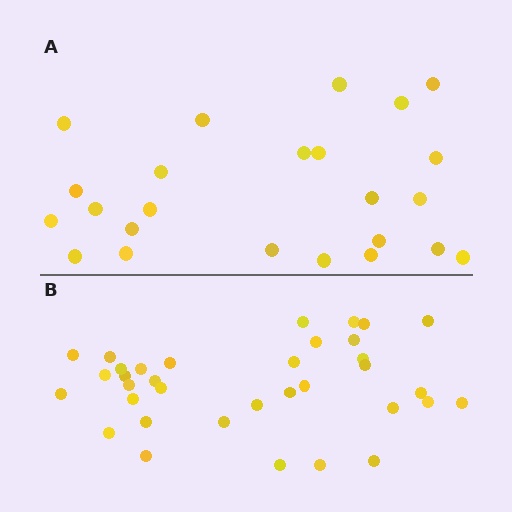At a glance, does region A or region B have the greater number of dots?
Region B (the bottom region) has more dots.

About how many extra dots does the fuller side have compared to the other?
Region B has roughly 12 or so more dots than region A.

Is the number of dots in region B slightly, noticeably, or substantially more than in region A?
Region B has substantially more. The ratio is roughly 1.5 to 1.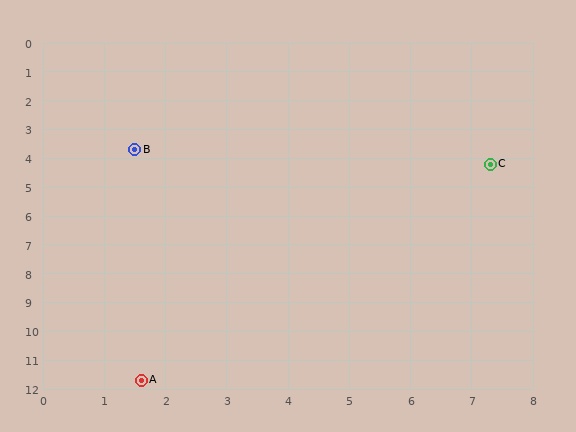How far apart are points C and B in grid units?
Points C and B are about 5.8 grid units apart.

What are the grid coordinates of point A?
Point A is at approximately (1.6, 11.7).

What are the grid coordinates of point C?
Point C is at approximately (7.3, 4.2).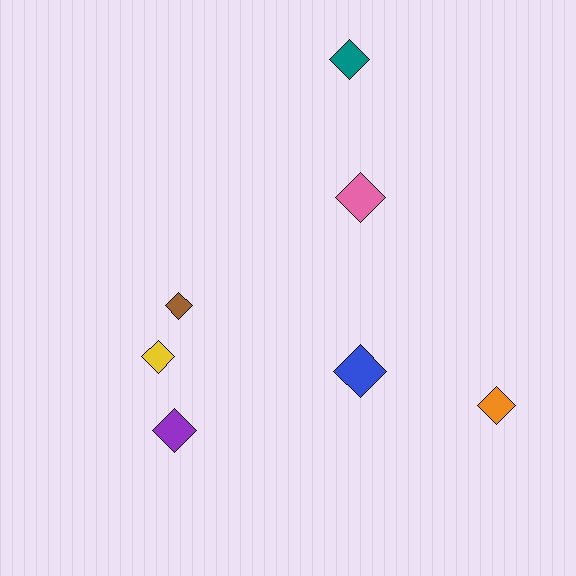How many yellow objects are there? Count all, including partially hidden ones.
There is 1 yellow object.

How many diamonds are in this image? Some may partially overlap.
There are 7 diamonds.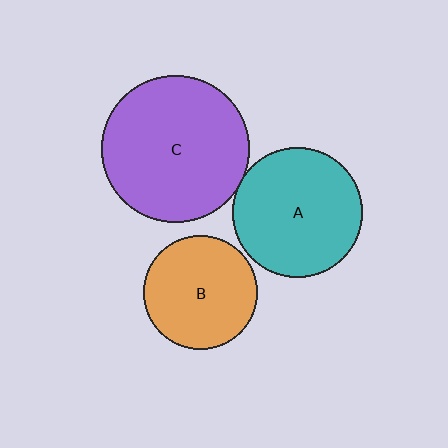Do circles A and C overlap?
Yes.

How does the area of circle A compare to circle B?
Approximately 1.3 times.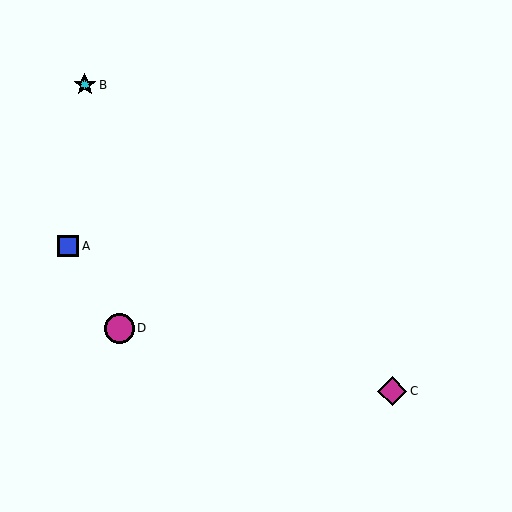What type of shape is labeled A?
Shape A is a blue square.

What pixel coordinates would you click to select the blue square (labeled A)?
Click at (68, 246) to select the blue square A.